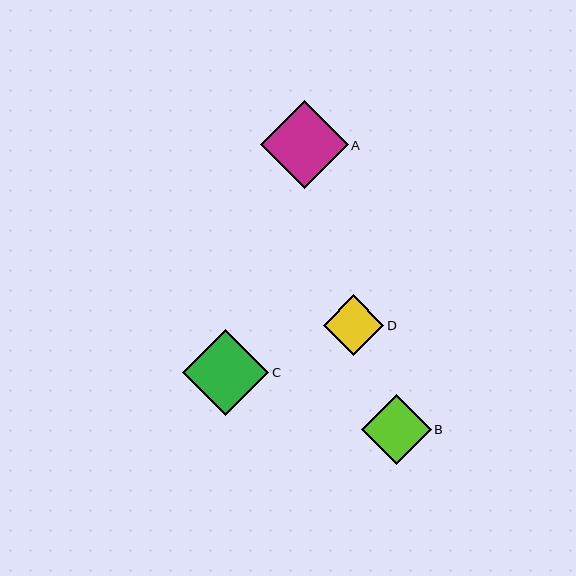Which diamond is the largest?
Diamond A is the largest with a size of approximately 87 pixels.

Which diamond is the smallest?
Diamond D is the smallest with a size of approximately 61 pixels.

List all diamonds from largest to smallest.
From largest to smallest: A, C, B, D.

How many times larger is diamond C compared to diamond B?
Diamond C is approximately 1.2 times the size of diamond B.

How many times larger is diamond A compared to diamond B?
Diamond A is approximately 1.3 times the size of diamond B.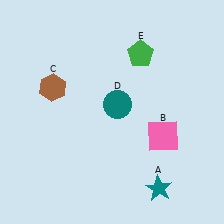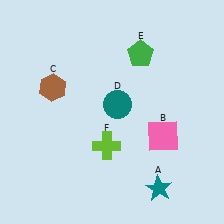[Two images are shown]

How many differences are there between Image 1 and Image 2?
There is 1 difference between the two images.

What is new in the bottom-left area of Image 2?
A lime cross (F) was added in the bottom-left area of Image 2.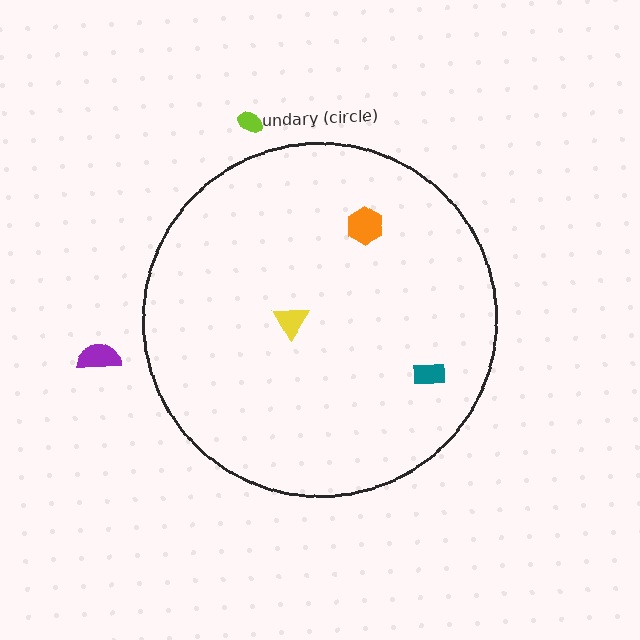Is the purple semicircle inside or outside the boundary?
Outside.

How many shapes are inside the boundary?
3 inside, 2 outside.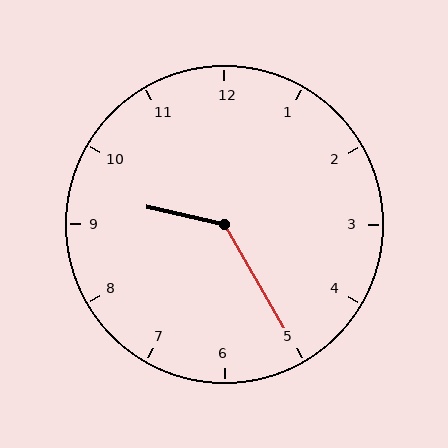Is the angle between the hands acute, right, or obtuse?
It is obtuse.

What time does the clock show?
9:25.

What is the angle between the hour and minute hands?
Approximately 132 degrees.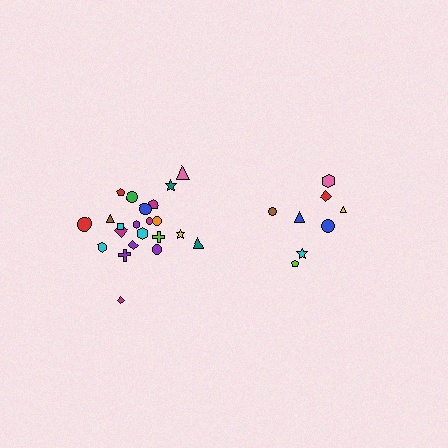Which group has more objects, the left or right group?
The left group.